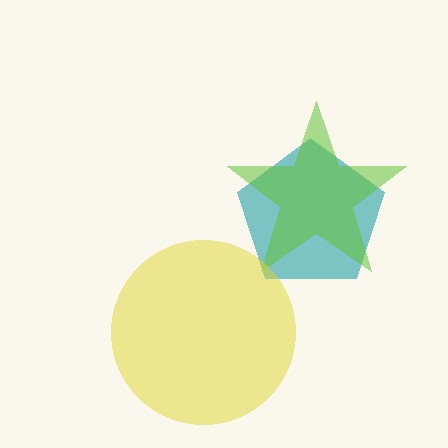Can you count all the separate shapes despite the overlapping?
Yes, there are 3 separate shapes.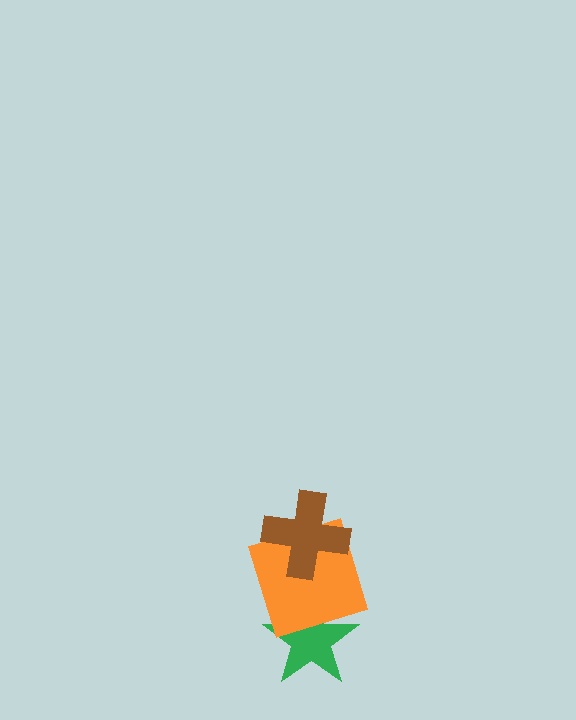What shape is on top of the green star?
The orange square is on top of the green star.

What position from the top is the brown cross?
The brown cross is 1st from the top.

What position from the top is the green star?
The green star is 3rd from the top.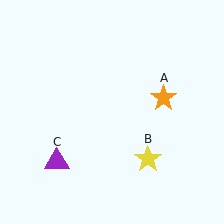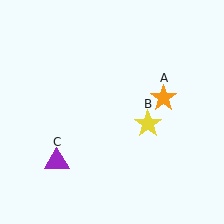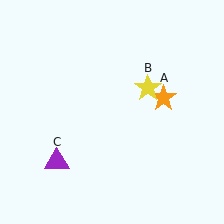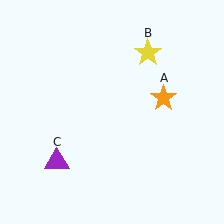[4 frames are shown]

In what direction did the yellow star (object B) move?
The yellow star (object B) moved up.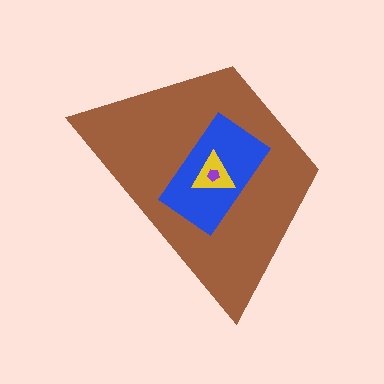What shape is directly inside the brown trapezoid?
The blue rectangle.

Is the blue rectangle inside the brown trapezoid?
Yes.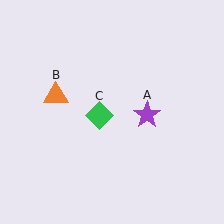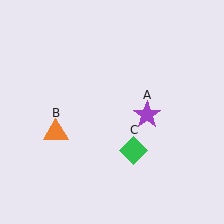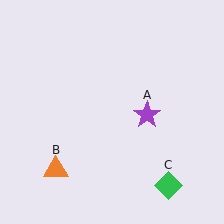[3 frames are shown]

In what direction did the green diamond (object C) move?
The green diamond (object C) moved down and to the right.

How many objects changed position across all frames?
2 objects changed position: orange triangle (object B), green diamond (object C).